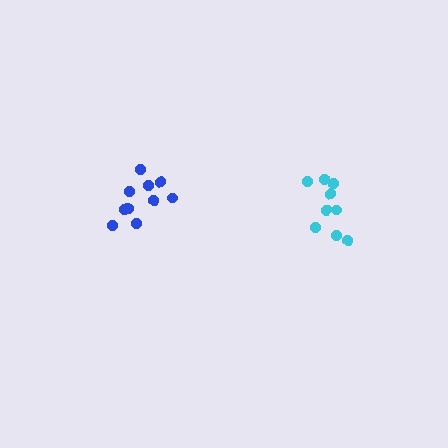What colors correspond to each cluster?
The clusters are colored: blue, cyan.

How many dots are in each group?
Group 1: 10 dots, Group 2: 9 dots (19 total).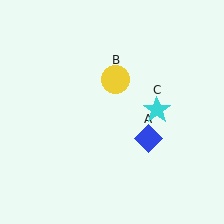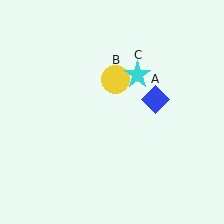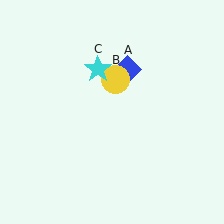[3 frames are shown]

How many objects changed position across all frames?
2 objects changed position: blue diamond (object A), cyan star (object C).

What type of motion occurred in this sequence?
The blue diamond (object A), cyan star (object C) rotated counterclockwise around the center of the scene.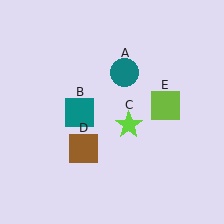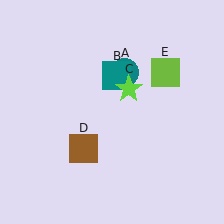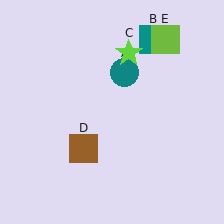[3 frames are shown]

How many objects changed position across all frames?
3 objects changed position: teal square (object B), lime star (object C), lime square (object E).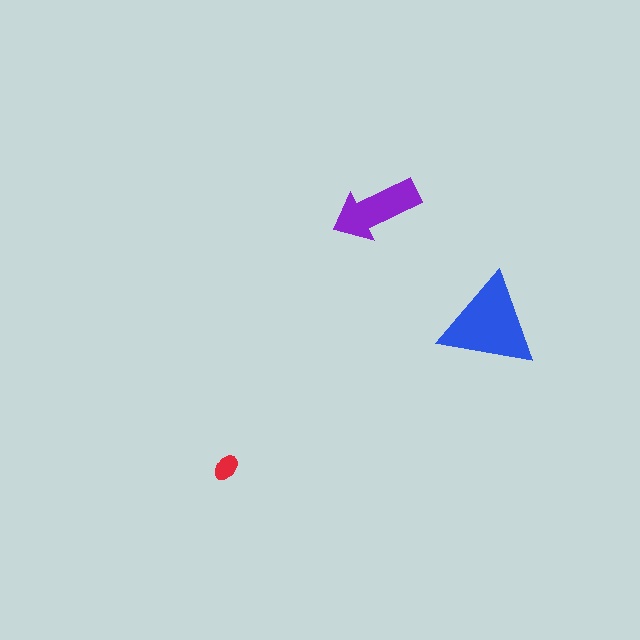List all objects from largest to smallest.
The blue triangle, the purple arrow, the red ellipse.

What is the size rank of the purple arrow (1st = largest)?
2nd.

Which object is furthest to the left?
The red ellipse is leftmost.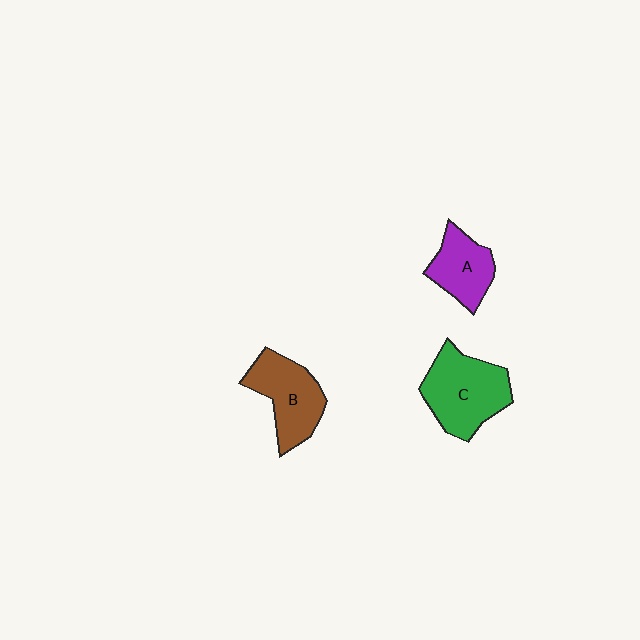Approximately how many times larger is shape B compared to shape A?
Approximately 1.3 times.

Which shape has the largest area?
Shape C (green).